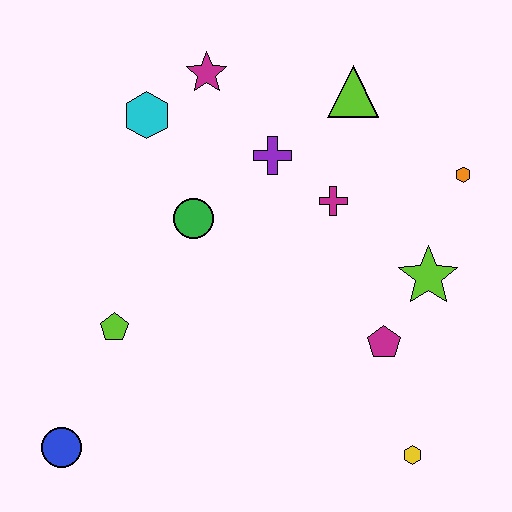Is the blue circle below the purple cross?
Yes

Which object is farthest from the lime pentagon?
The orange hexagon is farthest from the lime pentagon.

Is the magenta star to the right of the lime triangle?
No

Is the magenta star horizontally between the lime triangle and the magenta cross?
No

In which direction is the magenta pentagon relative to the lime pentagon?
The magenta pentagon is to the right of the lime pentagon.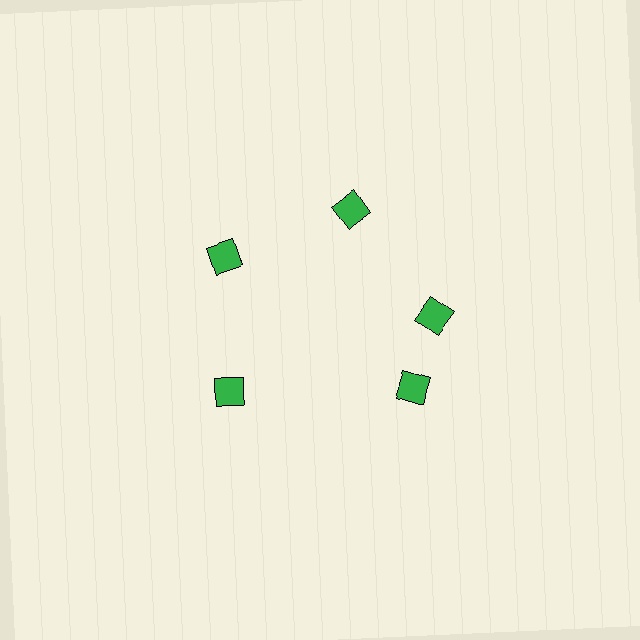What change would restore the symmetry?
The symmetry would be restored by rotating it back into even spacing with its neighbors so that all 5 diamonds sit at equal angles and equal distance from the center.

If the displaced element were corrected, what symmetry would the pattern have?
It would have 5-fold rotational symmetry — the pattern would map onto itself every 72 degrees.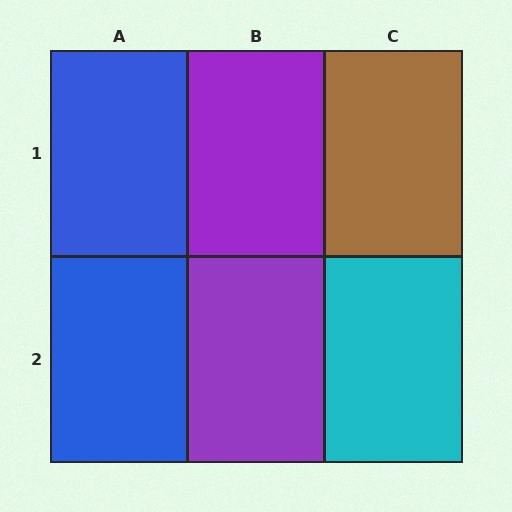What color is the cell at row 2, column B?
Purple.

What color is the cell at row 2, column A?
Blue.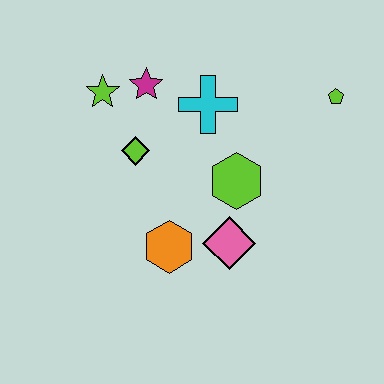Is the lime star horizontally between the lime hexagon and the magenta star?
No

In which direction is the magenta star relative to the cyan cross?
The magenta star is to the left of the cyan cross.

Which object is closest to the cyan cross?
The magenta star is closest to the cyan cross.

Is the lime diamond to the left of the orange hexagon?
Yes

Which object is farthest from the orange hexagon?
The lime pentagon is farthest from the orange hexagon.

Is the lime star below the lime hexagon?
No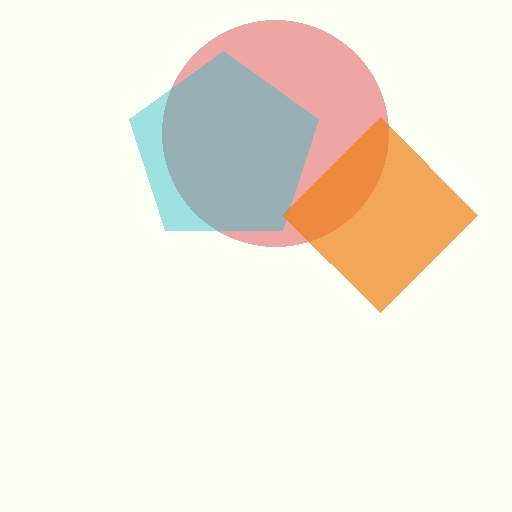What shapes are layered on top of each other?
The layered shapes are: a red circle, a cyan pentagon, an orange diamond.